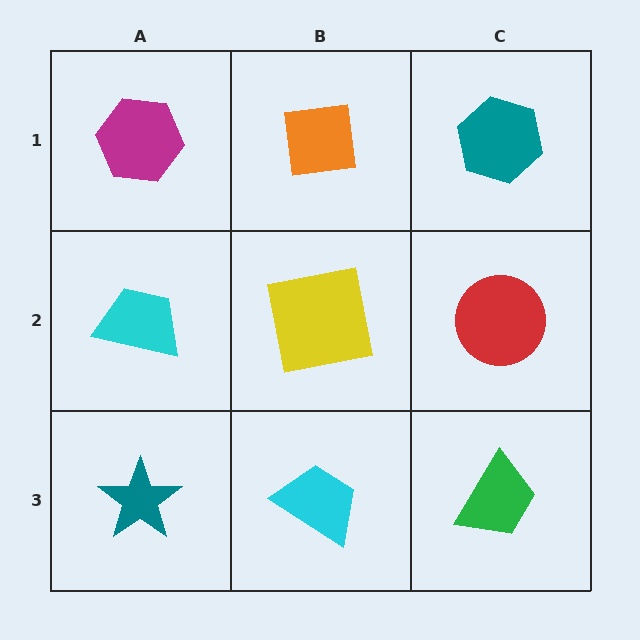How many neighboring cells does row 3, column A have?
2.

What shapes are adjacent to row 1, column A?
A cyan trapezoid (row 2, column A), an orange square (row 1, column B).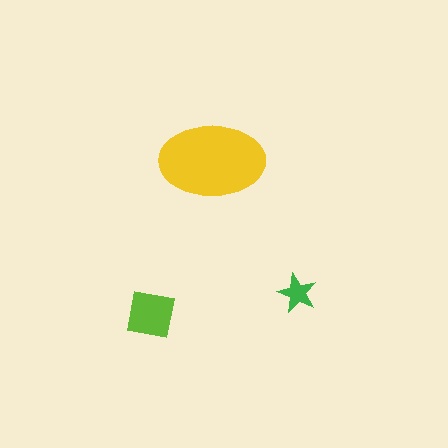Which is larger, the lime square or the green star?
The lime square.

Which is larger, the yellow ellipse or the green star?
The yellow ellipse.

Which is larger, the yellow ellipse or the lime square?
The yellow ellipse.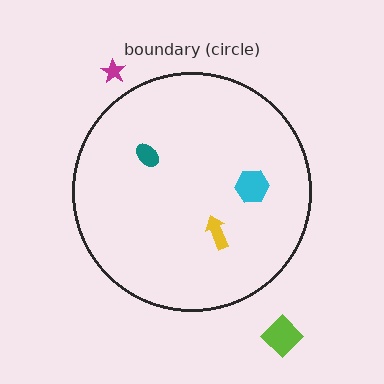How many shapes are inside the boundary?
3 inside, 2 outside.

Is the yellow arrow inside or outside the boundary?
Inside.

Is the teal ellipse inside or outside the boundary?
Inside.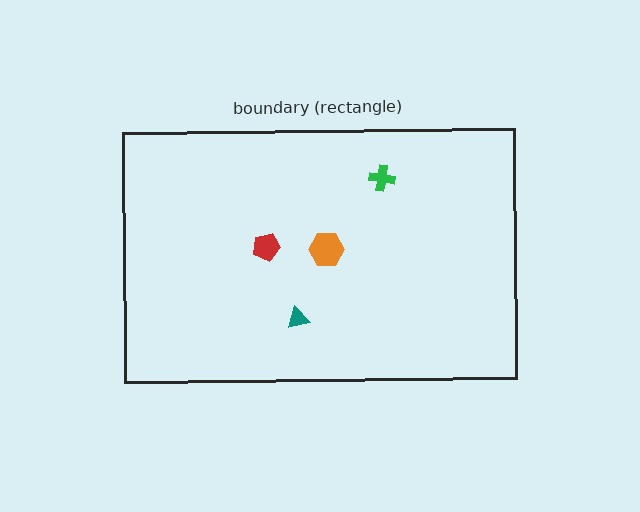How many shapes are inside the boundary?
4 inside, 0 outside.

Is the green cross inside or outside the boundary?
Inside.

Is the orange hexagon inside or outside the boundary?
Inside.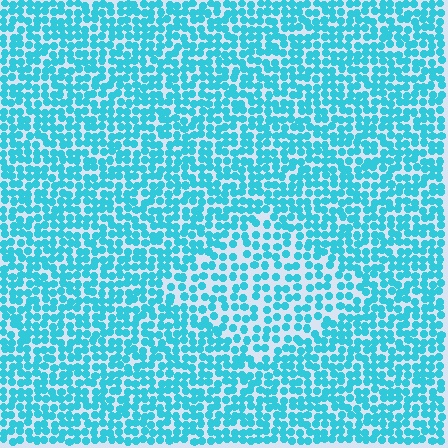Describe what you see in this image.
The image contains small cyan elements arranged at two different densities. A diamond-shaped region is visible where the elements are less densely packed than the surrounding area.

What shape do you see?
I see a diamond.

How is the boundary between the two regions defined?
The boundary is defined by a change in element density (approximately 1.6x ratio). All elements are the same color, size, and shape.